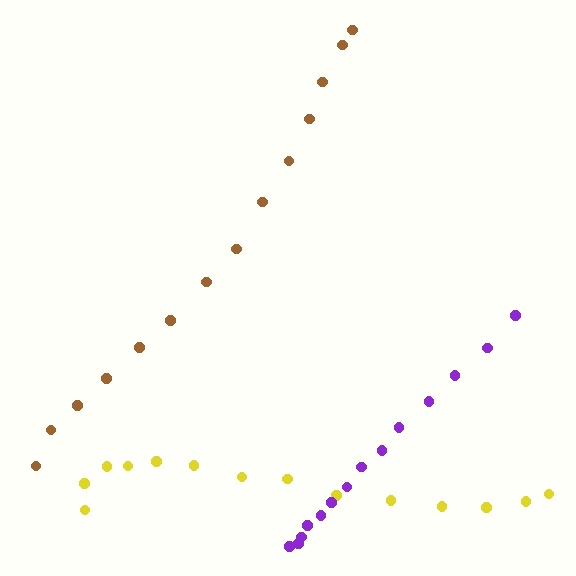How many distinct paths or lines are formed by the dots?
There are 3 distinct paths.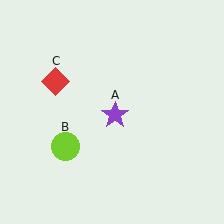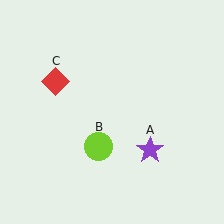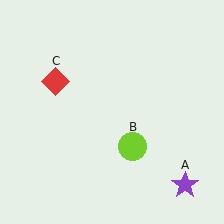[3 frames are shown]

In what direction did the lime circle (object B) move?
The lime circle (object B) moved right.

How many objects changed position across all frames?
2 objects changed position: purple star (object A), lime circle (object B).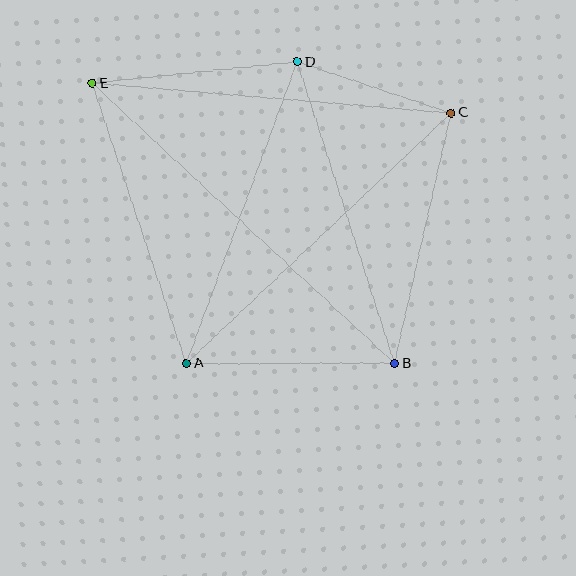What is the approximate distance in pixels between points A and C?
The distance between A and C is approximately 365 pixels.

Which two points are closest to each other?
Points C and D are closest to each other.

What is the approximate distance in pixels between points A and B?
The distance between A and B is approximately 208 pixels.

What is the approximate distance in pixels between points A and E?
The distance between A and E is approximately 295 pixels.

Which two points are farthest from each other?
Points B and E are farthest from each other.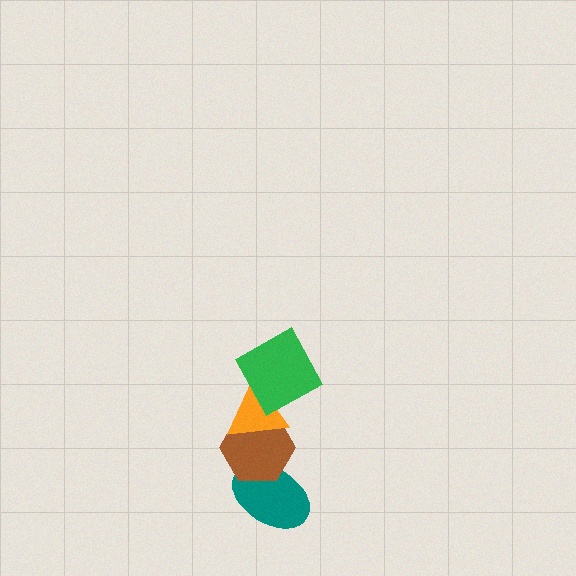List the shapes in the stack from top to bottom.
From top to bottom: the green square, the orange triangle, the brown hexagon, the teal ellipse.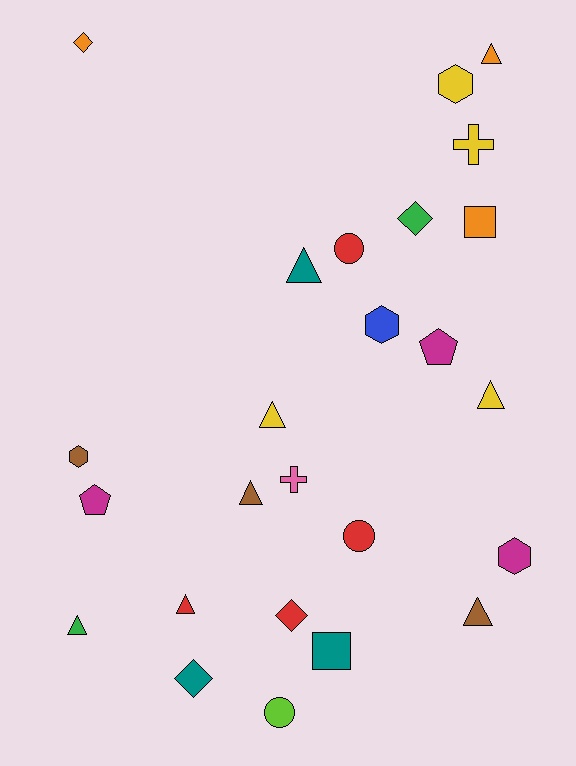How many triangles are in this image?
There are 8 triangles.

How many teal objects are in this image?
There are 3 teal objects.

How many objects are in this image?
There are 25 objects.